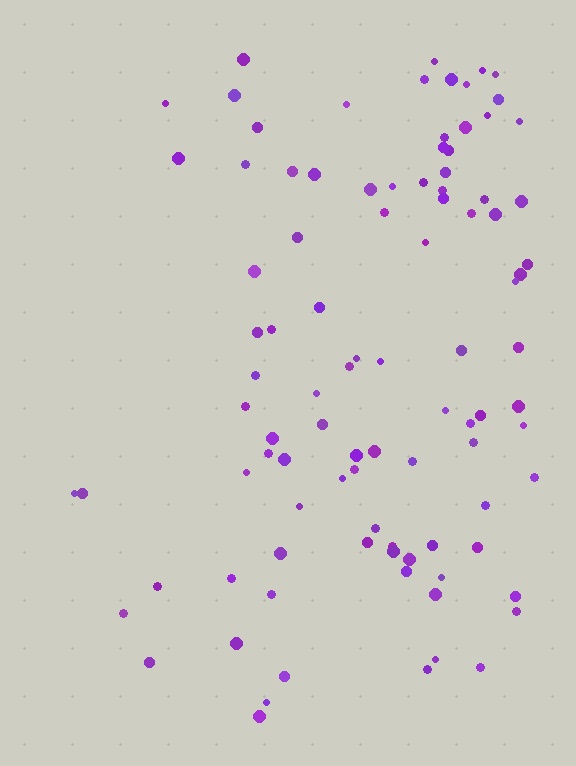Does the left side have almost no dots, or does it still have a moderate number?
Still a moderate number, just noticeably fewer than the right.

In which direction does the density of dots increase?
From left to right, with the right side densest.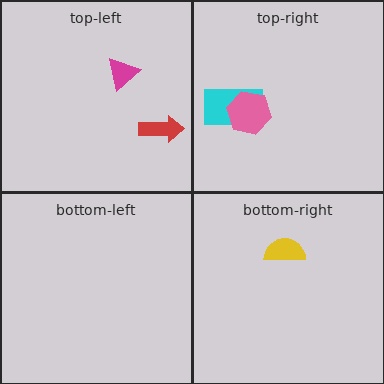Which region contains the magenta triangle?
The top-left region.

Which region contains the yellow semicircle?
The bottom-right region.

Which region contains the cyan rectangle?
The top-right region.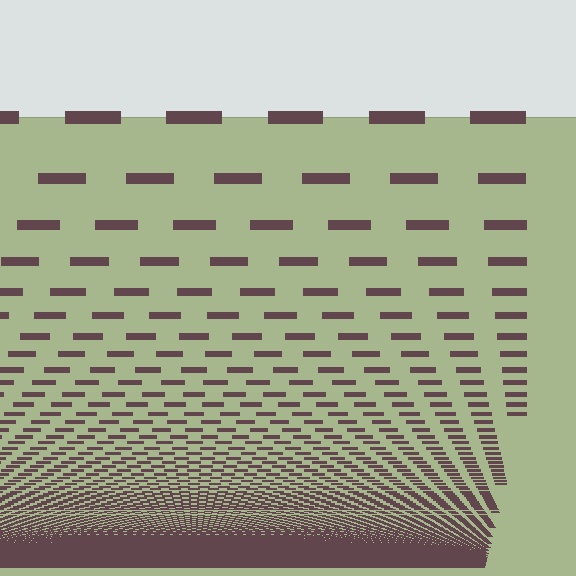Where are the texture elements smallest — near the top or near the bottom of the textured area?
Near the bottom.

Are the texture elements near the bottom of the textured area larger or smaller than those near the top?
Smaller. The gradient is inverted — elements near the bottom are smaller and denser.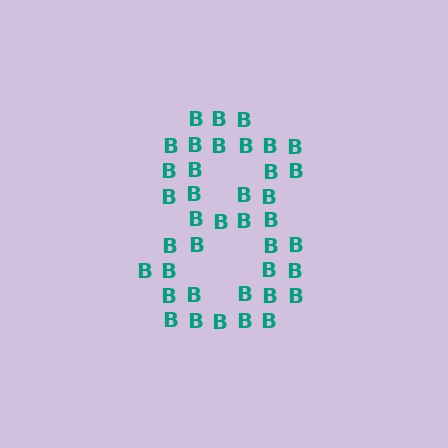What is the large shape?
The large shape is the digit 8.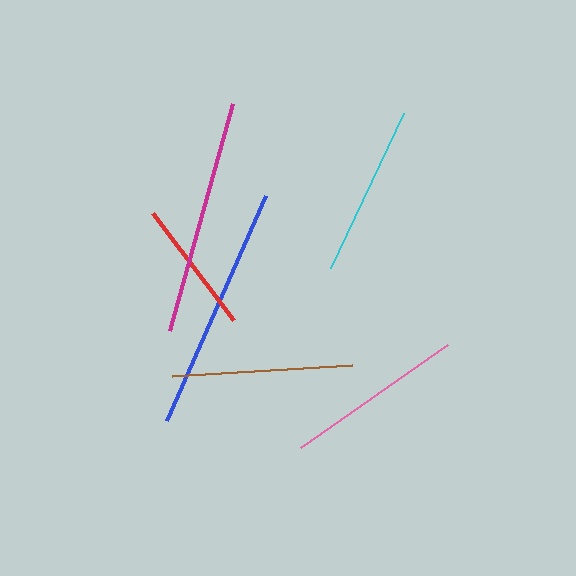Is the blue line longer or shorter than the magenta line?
The blue line is longer than the magenta line.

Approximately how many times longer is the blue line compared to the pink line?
The blue line is approximately 1.4 times the length of the pink line.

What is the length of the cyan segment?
The cyan segment is approximately 171 pixels long.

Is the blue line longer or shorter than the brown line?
The blue line is longer than the brown line.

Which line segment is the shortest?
The red line is the shortest at approximately 134 pixels.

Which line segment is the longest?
The blue line is the longest at approximately 245 pixels.